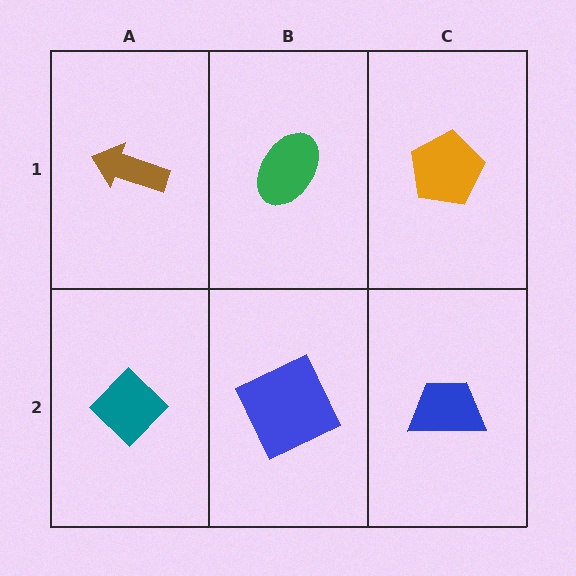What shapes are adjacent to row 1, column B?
A blue square (row 2, column B), a brown arrow (row 1, column A), an orange pentagon (row 1, column C).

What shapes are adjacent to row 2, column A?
A brown arrow (row 1, column A), a blue square (row 2, column B).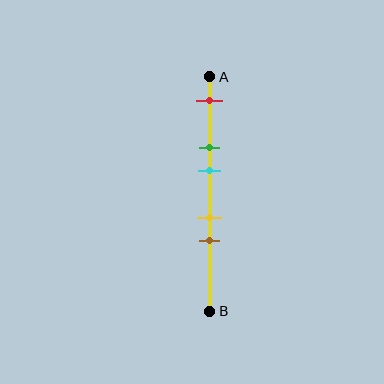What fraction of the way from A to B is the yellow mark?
The yellow mark is approximately 60% (0.6) of the way from A to B.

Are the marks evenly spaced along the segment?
No, the marks are not evenly spaced.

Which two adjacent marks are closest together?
The yellow and brown marks are the closest adjacent pair.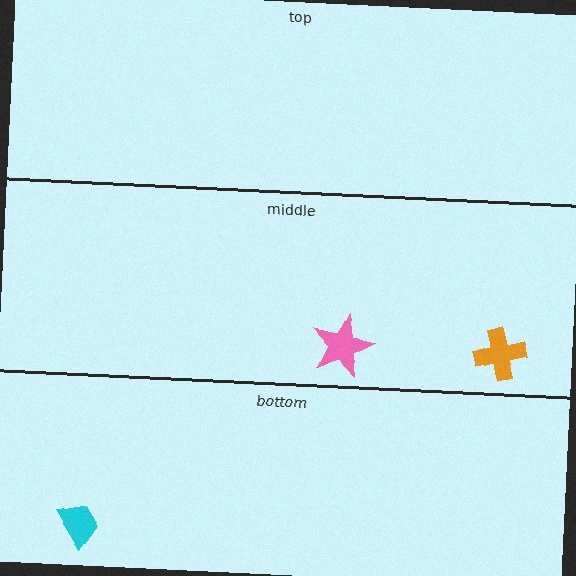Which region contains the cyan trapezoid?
The bottom region.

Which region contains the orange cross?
The middle region.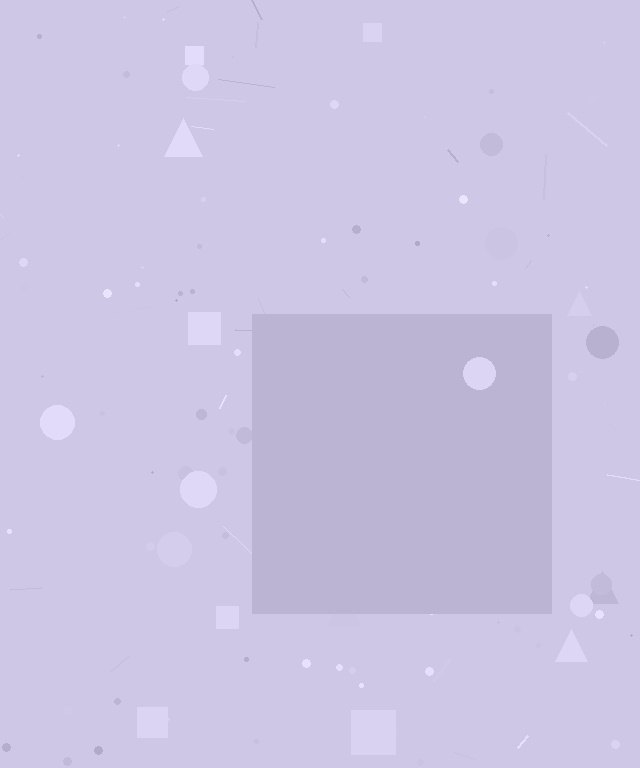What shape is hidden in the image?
A square is hidden in the image.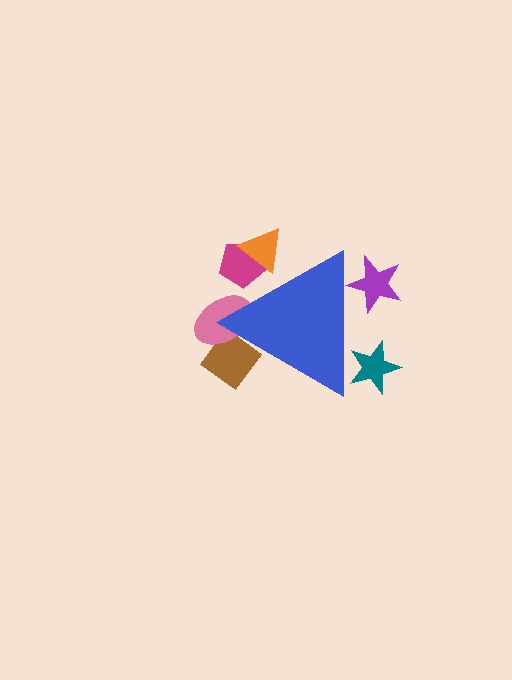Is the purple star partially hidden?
Yes, the purple star is partially hidden behind the blue triangle.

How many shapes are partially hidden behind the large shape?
6 shapes are partially hidden.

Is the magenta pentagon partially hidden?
Yes, the magenta pentagon is partially hidden behind the blue triangle.